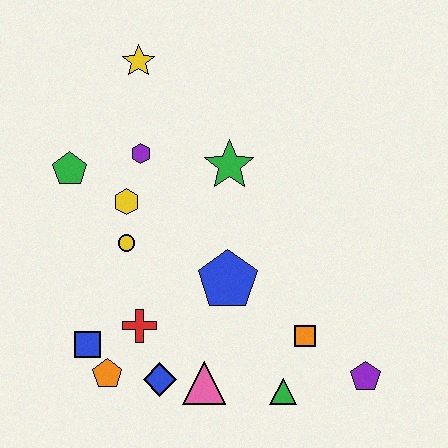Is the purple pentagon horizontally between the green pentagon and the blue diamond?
No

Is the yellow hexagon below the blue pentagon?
No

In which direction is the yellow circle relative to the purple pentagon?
The yellow circle is to the left of the purple pentagon.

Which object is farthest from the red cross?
The yellow star is farthest from the red cross.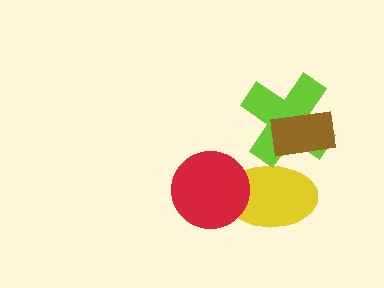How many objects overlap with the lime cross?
2 objects overlap with the lime cross.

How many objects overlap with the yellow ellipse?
2 objects overlap with the yellow ellipse.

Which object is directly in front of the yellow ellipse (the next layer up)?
The lime cross is directly in front of the yellow ellipse.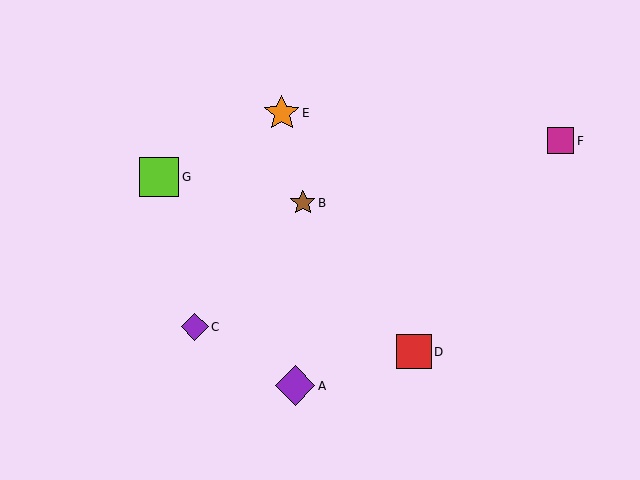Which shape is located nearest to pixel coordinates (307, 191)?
The brown star (labeled B) at (303, 203) is nearest to that location.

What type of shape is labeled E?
Shape E is an orange star.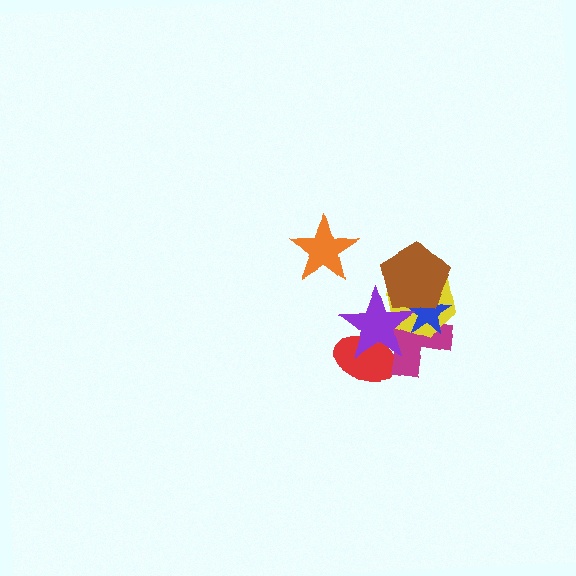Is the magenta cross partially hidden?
Yes, it is partially covered by another shape.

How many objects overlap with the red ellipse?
2 objects overlap with the red ellipse.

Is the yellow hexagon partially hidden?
Yes, it is partially covered by another shape.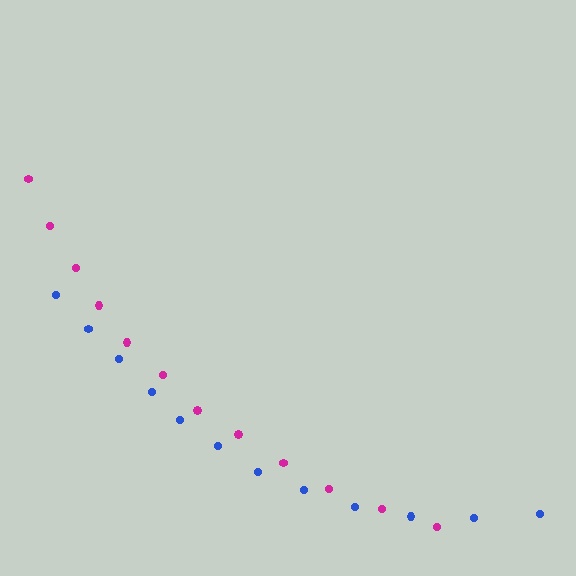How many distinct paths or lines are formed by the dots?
There are 2 distinct paths.